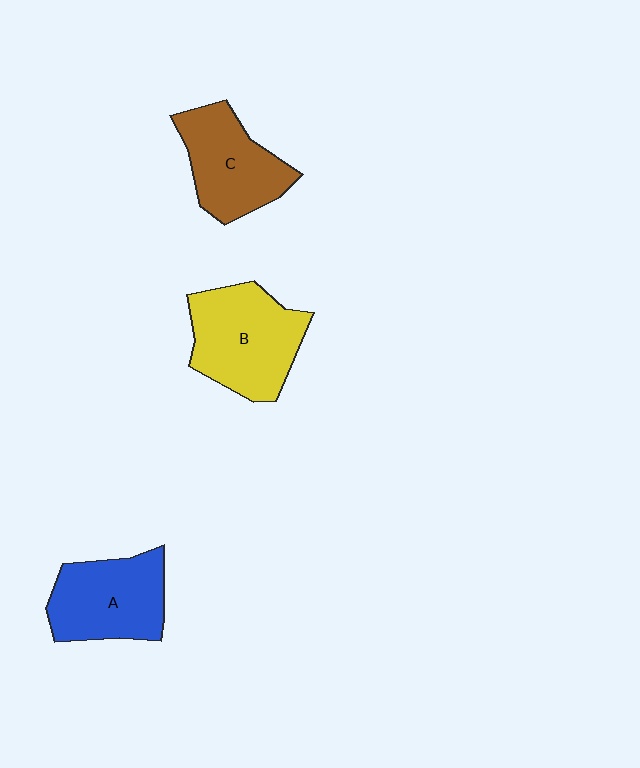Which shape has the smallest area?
Shape C (brown).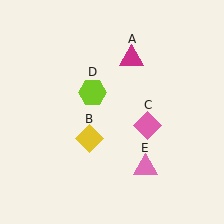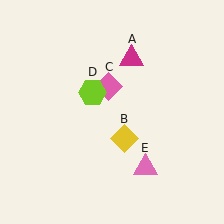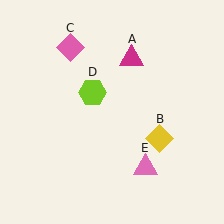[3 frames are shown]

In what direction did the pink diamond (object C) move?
The pink diamond (object C) moved up and to the left.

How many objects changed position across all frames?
2 objects changed position: yellow diamond (object B), pink diamond (object C).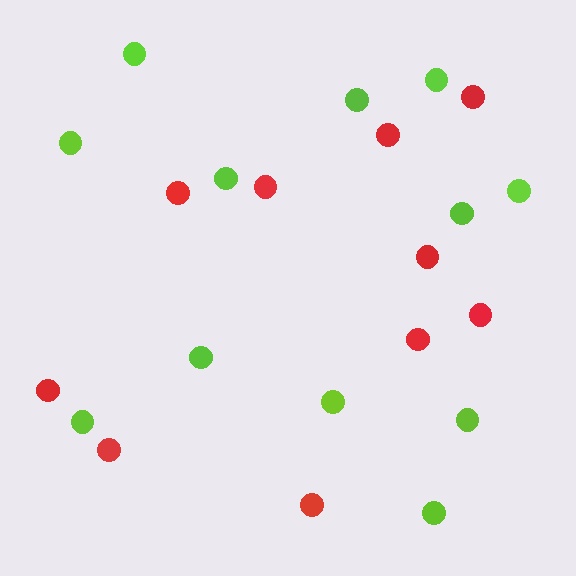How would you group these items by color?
There are 2 groups: one group of lime circles (12) and one group of red circles (10).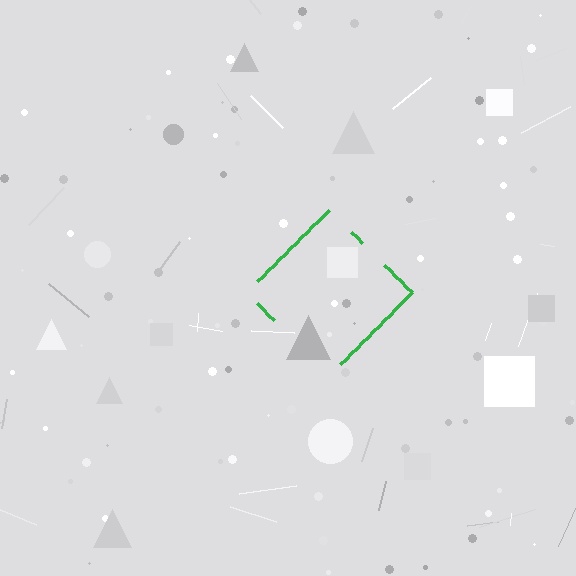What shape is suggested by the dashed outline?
The dashed outline suggests a diamond.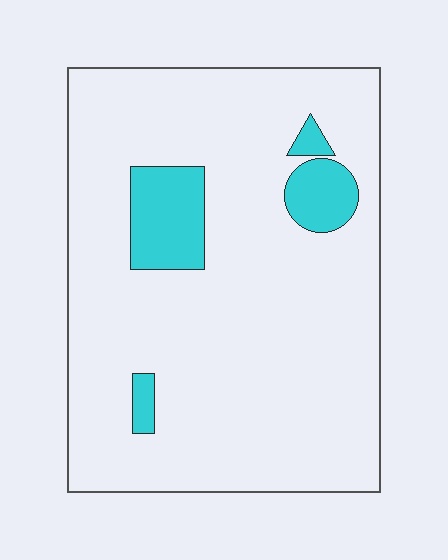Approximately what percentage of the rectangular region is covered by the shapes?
Approximately 10%.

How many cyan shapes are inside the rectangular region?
4.